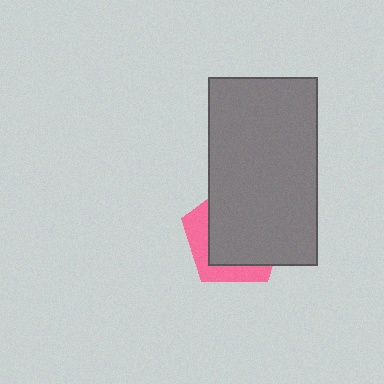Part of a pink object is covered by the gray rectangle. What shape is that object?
It is a pentagon.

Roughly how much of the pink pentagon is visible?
A small part of it is visible (roughly 30%).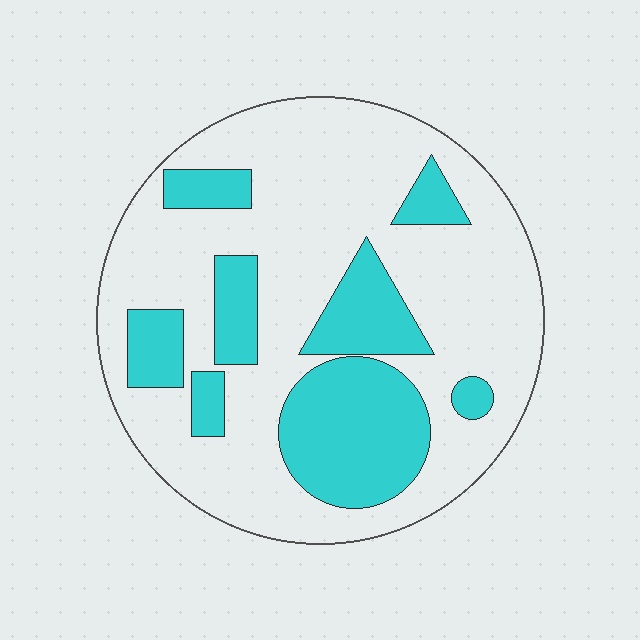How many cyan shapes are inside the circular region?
8.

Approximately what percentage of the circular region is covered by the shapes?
Approximately 30%.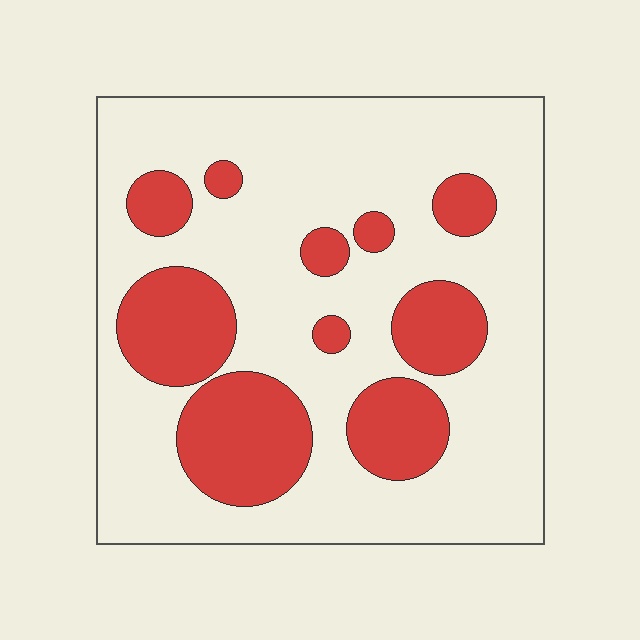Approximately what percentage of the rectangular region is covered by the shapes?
Approximately 25%.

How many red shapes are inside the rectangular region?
10.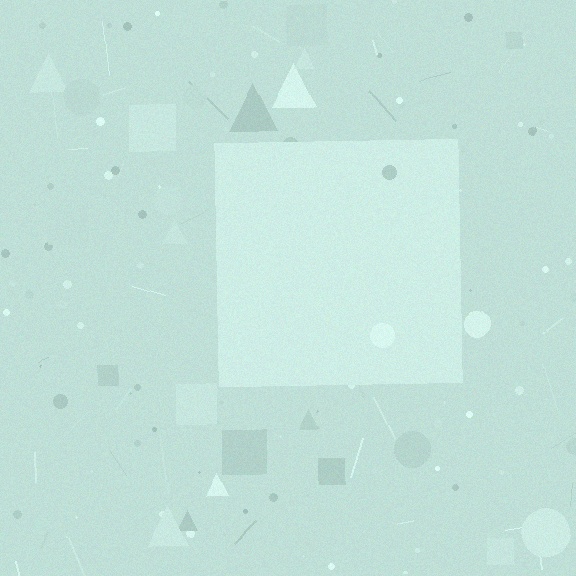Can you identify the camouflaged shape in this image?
The camouflaged shape is a square.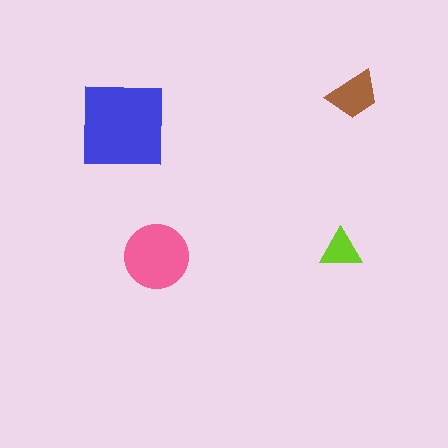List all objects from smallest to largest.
The lime triangle, the brown trapezoid, the pink circle, the blue square.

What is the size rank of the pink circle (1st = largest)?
2nd.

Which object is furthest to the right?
The brown trapezoid is rightmost.